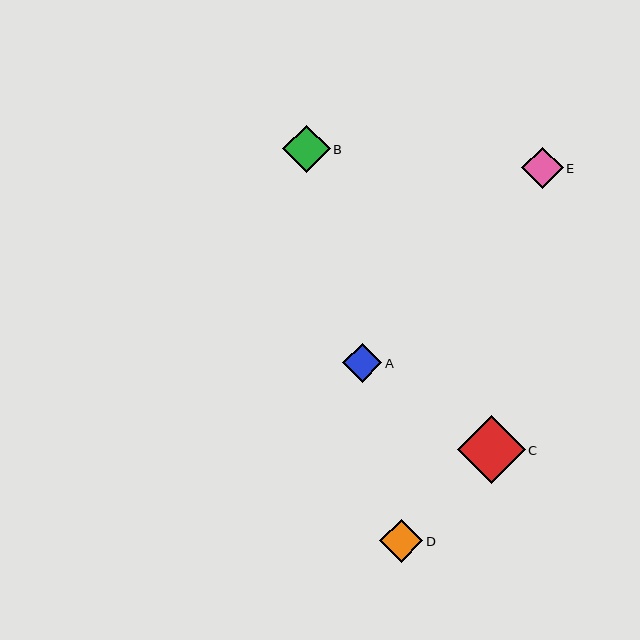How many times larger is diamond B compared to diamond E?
Diamond B is approximately 1.2 times the size of diamond E.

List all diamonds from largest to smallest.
From largest to smallest: C, B, D, E, A.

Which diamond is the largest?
Diamond C is the largest with a size of approximately 68 pixels.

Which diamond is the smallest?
Diamond A is the smallest with a size of approximately 39 pixels.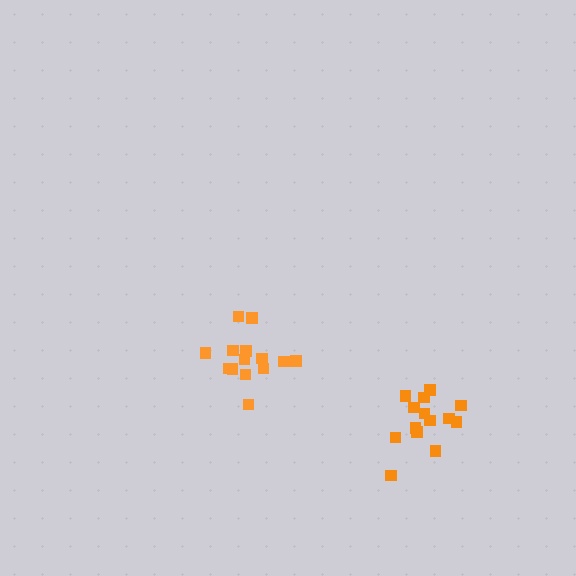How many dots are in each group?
Group 1: 14 dots, Group 2: 14 dots (28 total).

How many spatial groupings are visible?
There are 2 spatial groupings.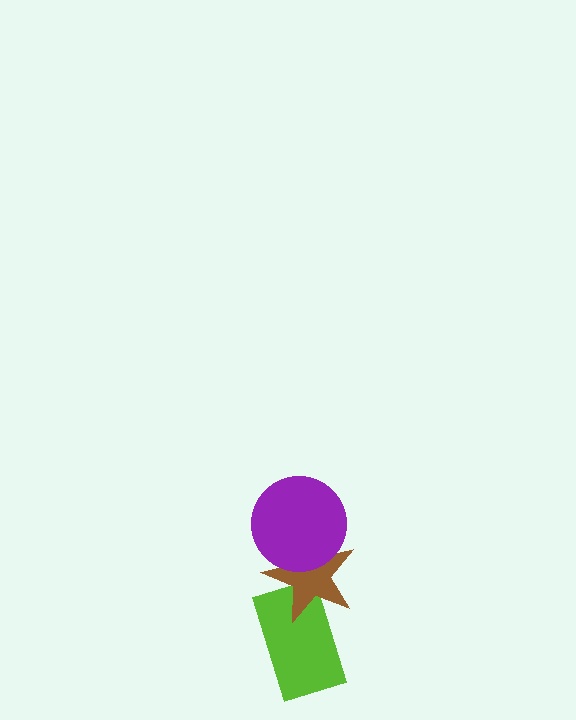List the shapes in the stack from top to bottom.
From top to bottom: the purple circle, the brown star, the lime rectangle.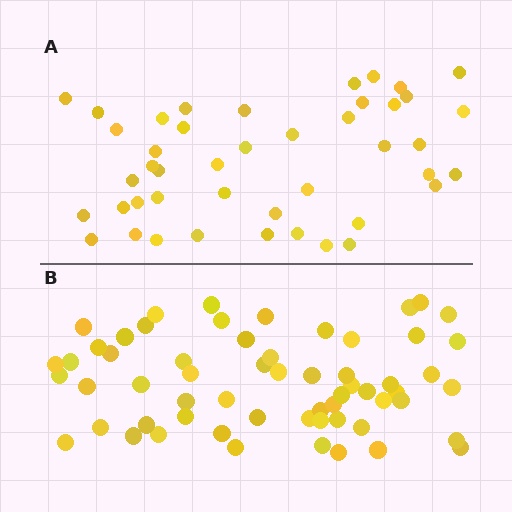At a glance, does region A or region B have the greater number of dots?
Region B (the bottom region) has more dots.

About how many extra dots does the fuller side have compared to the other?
Region B has approximately 15 more dots than region A.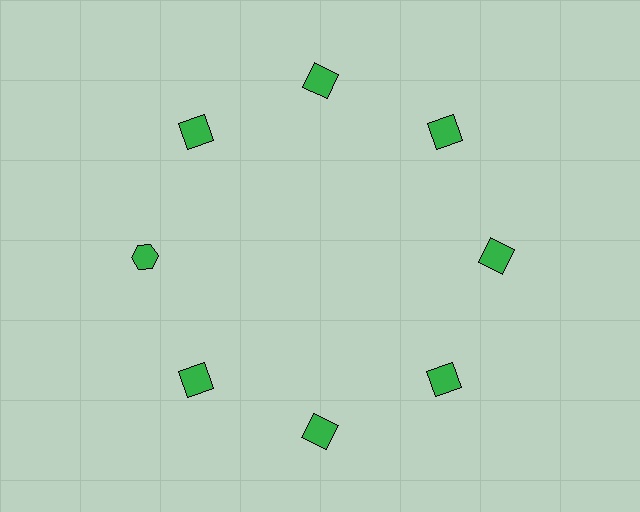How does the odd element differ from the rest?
It has a different shape: hexagon instead of square.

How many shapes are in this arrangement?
There are 8 shapes arranged in a ring pattern.